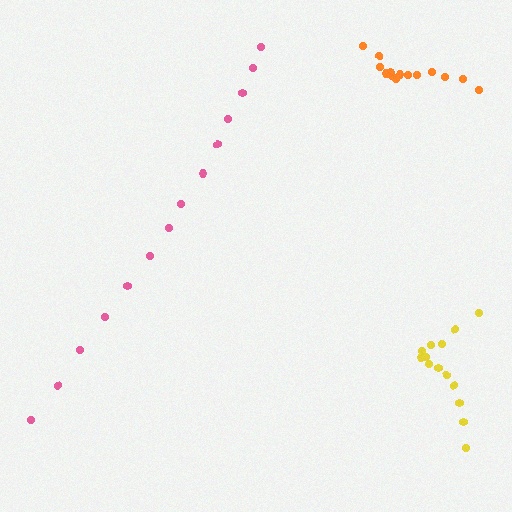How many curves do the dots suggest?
There are 3 distinct paths.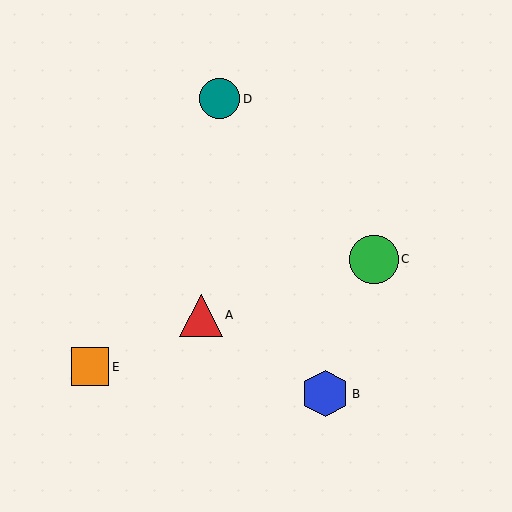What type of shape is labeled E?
Shape E is an orange square.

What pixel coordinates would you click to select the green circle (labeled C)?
Click at (374, 259) to select the green circle C.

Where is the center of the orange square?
The center of the orange square is at (90, 367).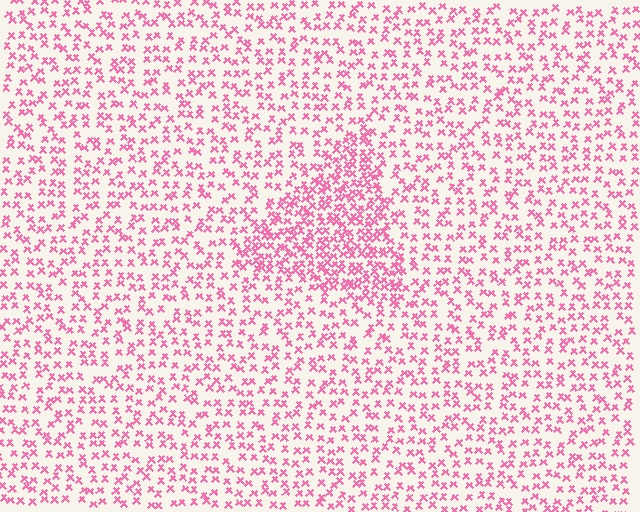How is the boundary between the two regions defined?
The boundary is defined by a change in element density (approximately 2.0x ratio). All elements are the same color, size, and shape.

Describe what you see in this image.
The image contains small pink elements arranged at two different densities. A triangle-shaped region is visible where the elements are more densely packed than the surrounding area.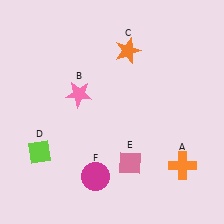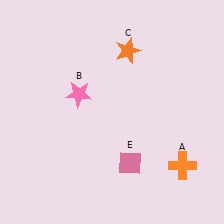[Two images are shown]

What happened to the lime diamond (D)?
The lime diamond (D) was removed in Image 2. It was in the bottom-left area of Image 1.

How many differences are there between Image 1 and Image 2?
There are 2 differences between the two images.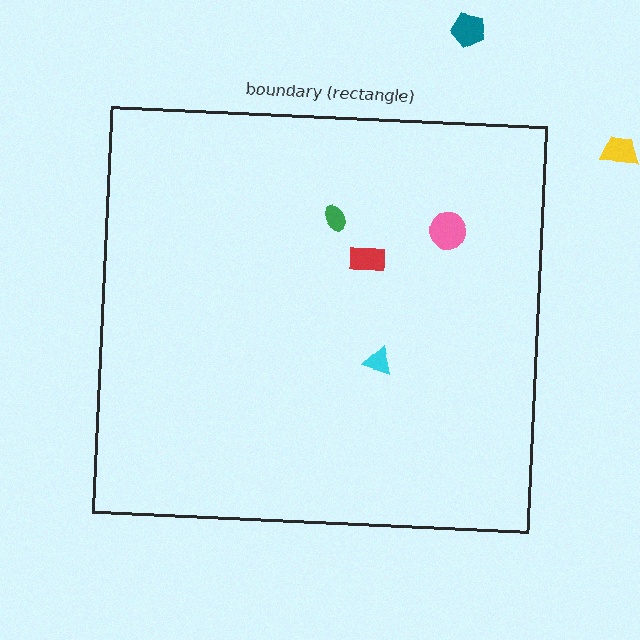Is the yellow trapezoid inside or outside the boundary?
Outside.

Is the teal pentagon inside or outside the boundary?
Outside.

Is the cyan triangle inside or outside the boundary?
Inside.